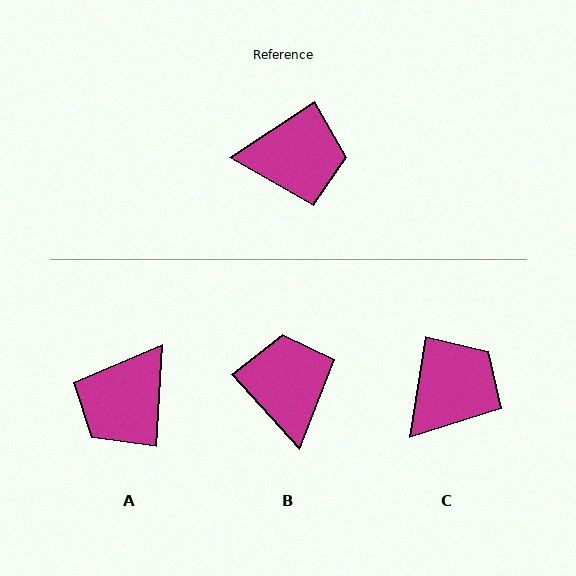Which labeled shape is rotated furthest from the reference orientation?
A, about 127 degrees away.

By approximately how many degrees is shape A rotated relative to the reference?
Approximately 127 degrees clockwise.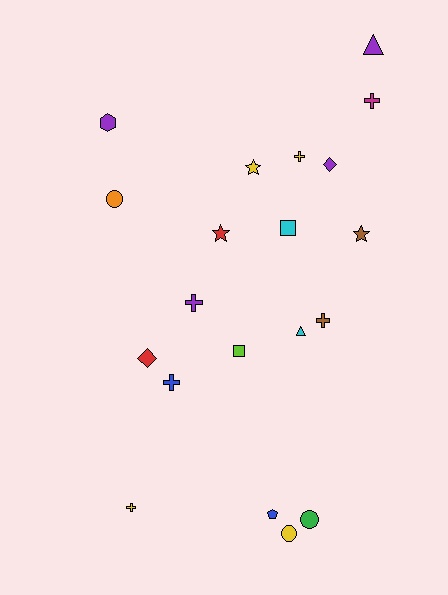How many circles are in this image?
There are 3 circles.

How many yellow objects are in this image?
There are 4 yellow objects.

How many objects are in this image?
There are 20 objects.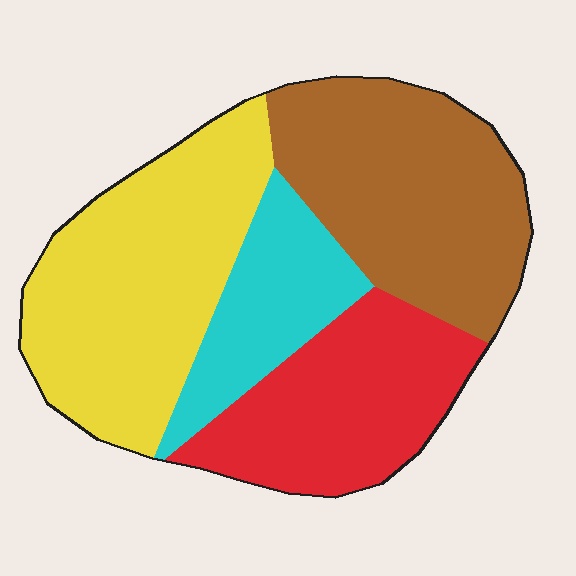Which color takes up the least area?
Cyan, at roughly 15%.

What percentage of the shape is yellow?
Yellow covers around 35% of the shape.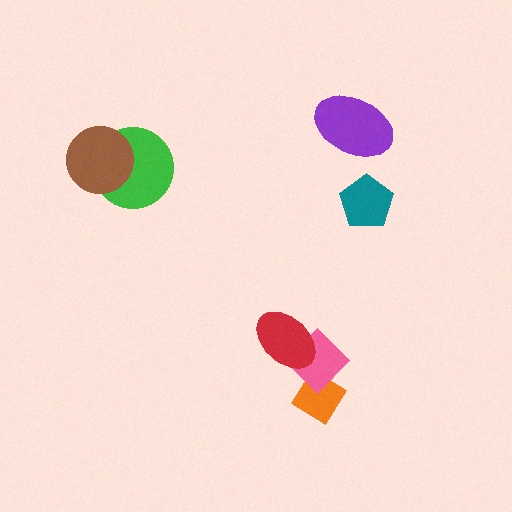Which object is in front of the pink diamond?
The red ellipse is in front of the pink diamond.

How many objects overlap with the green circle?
1 object overlaps with the green circle.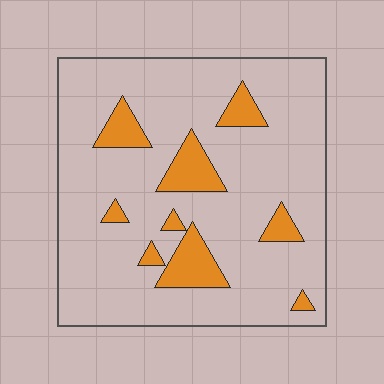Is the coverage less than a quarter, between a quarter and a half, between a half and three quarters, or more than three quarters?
Less than a quarter.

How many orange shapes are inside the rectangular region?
9.